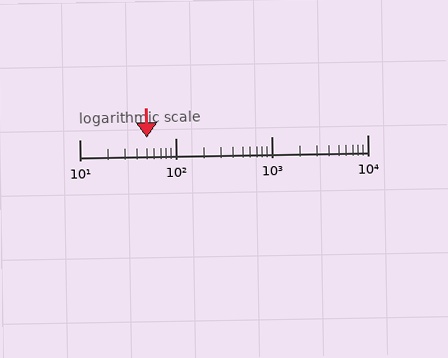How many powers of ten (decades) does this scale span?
The scale spans 3 decades, from 10 to 10000.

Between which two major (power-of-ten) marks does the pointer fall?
The pointer is between 10 and 100.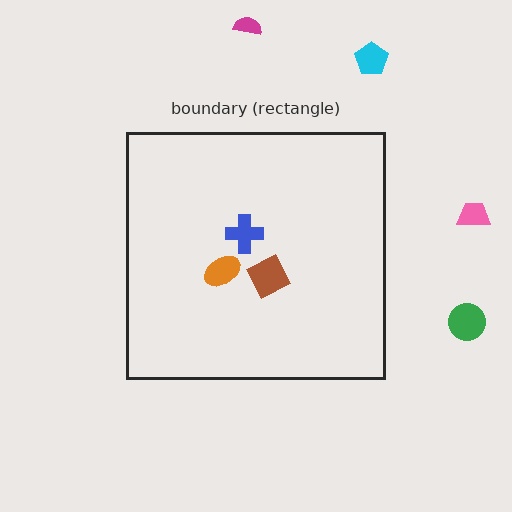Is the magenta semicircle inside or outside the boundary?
Outside.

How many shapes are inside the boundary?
3 inside, 4 outside.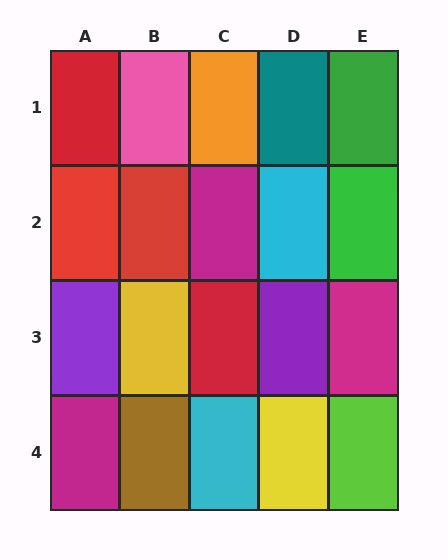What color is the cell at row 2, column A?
Red.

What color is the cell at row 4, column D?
Yellow.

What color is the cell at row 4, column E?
Lime.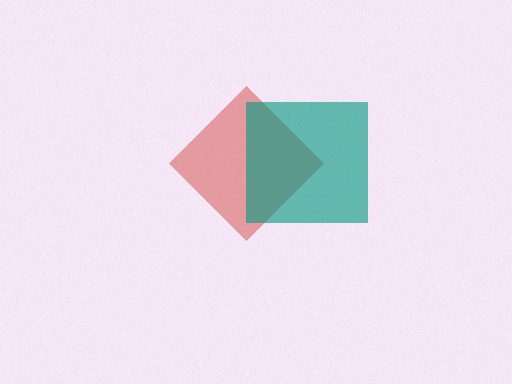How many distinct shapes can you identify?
There are 2 distinct shapes: a red diamond, a teal square.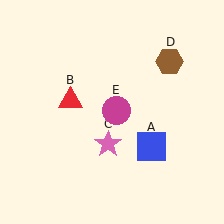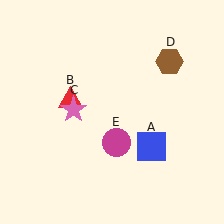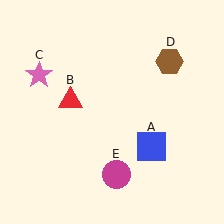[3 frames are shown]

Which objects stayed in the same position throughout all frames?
Blue square (object A) and red triangle (object B) and brown hexagon (object D) remained stationary.